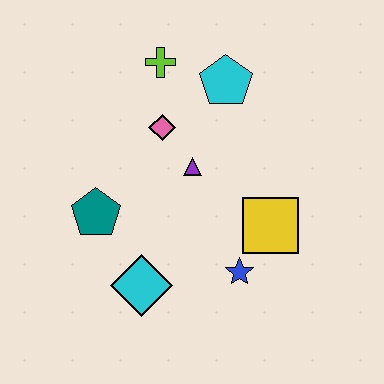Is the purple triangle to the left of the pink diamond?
No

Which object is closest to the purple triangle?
The pink diamond is closest to the purple triangle.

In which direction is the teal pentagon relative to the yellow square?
The teal pentagon is to the left of the yellow square.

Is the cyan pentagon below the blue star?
No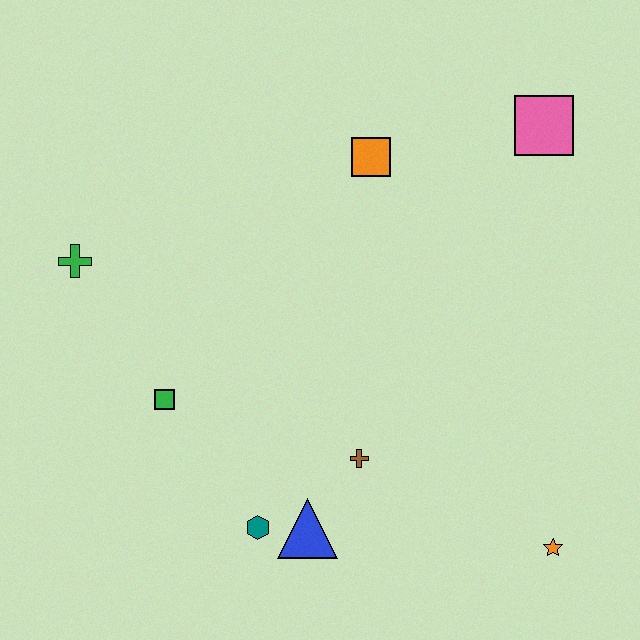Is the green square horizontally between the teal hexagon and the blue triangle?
No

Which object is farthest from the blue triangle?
The pink square is farthest from the blue triangle.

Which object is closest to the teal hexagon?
The blue triangle is closest to the teal hexagon.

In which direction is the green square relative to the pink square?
The green square is to the left of the pink square.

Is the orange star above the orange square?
No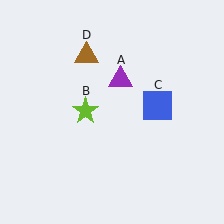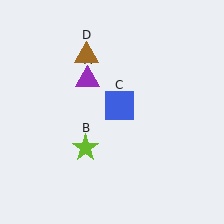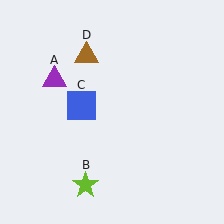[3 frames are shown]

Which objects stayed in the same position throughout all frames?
Brown triangle (object D) remained stationary.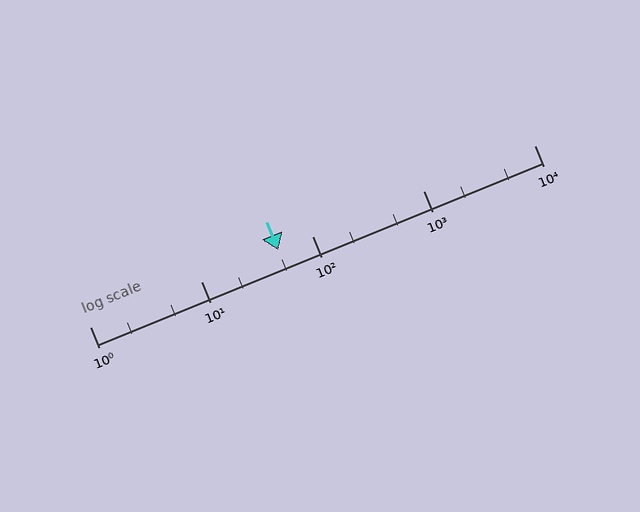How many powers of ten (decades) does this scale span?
The scale spans 4 decades, from 1 to 10000.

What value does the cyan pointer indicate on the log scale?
The pointer indicates approximately 50.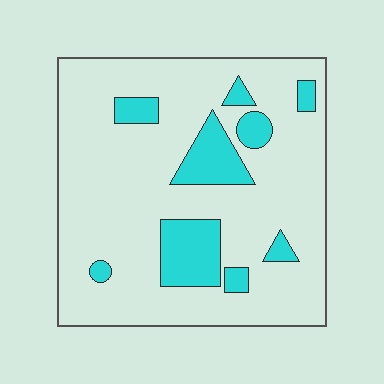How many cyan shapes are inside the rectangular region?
9.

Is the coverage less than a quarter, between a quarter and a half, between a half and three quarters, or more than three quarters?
Less than a quarter.